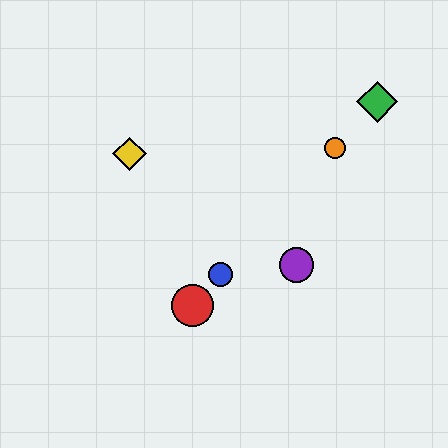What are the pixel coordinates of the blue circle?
The blue circle is at (221, 275).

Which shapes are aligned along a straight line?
The red circle, the blue circle, the green diamond, the orange circle are aligned along a straight line.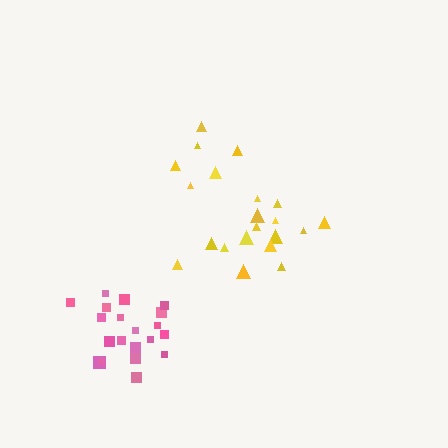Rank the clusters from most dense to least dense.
pink, yellow.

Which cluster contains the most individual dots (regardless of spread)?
Yellow (21).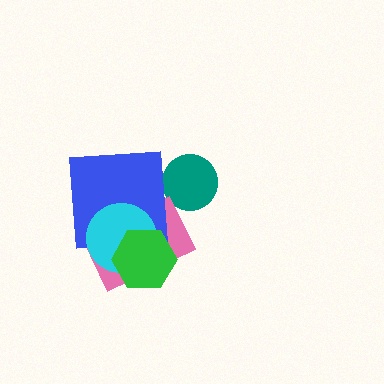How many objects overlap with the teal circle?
0 objects overlap with the teal circle.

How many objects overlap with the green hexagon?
3 objects overlap with the green hexagon.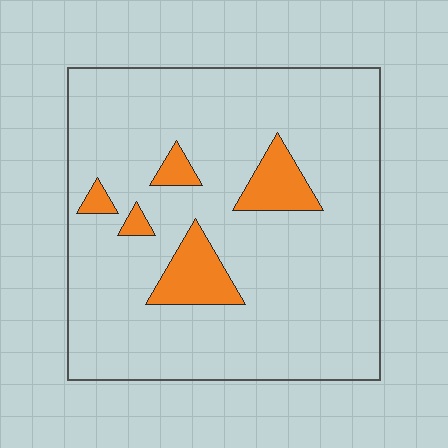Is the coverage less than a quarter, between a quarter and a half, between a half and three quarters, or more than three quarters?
Less than a quarter.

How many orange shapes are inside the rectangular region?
5.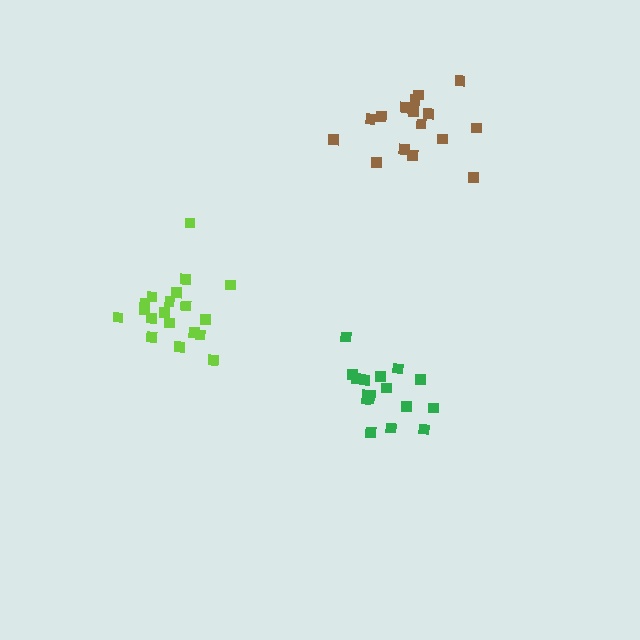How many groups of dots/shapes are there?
There are 3 groups.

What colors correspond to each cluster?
The clusters are colored: green, lime, brown.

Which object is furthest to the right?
The brown cluster is rightmost.